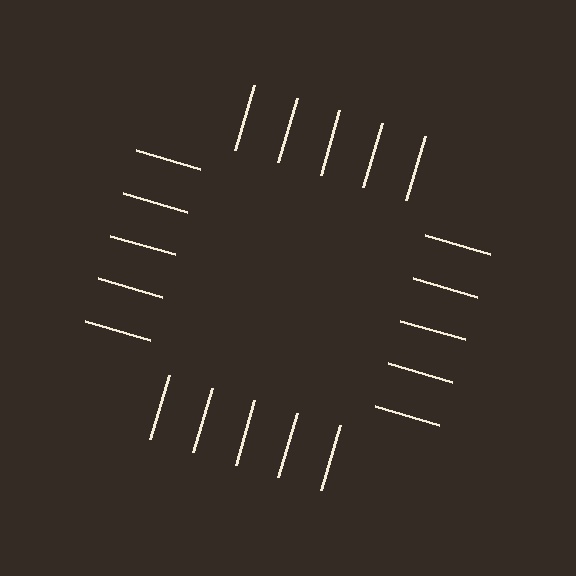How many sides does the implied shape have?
4 sides — the line-ends trace a square.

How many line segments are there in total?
20 — 5 along each of the 4 edges.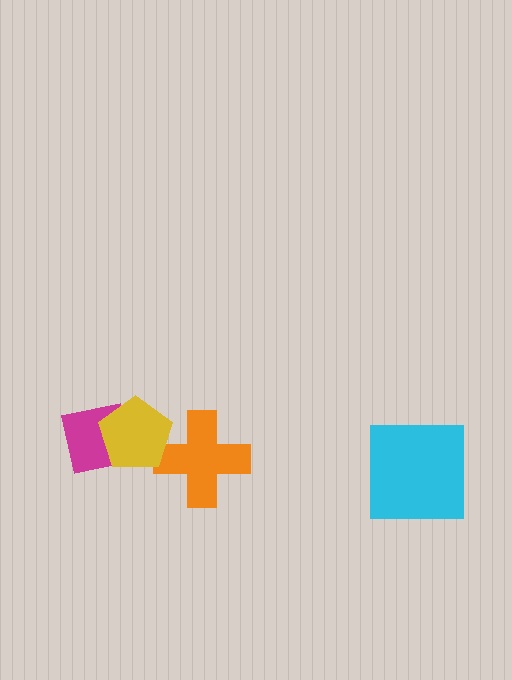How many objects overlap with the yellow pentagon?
2 objects overlap with the yellow pentagon.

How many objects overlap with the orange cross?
1 object overlaps with the orange cross.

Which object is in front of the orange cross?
The yellow pentagon is in front of the orange cross.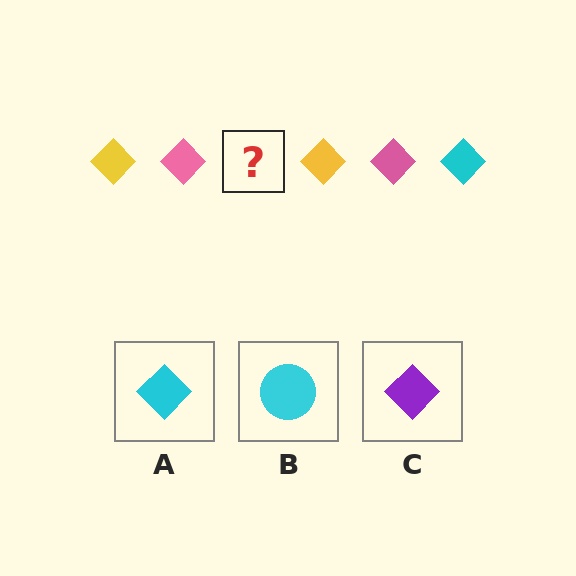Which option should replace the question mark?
Option A.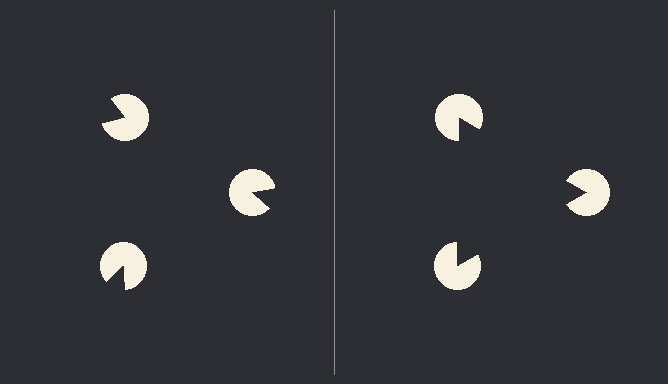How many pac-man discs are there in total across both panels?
6 — 3 on each side.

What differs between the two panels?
The pac-man discs are positioned identically on both sides; only the wedge orientations differ. On the right they align to a triangle; on the left they are misaligned.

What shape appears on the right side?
An illusory triangle.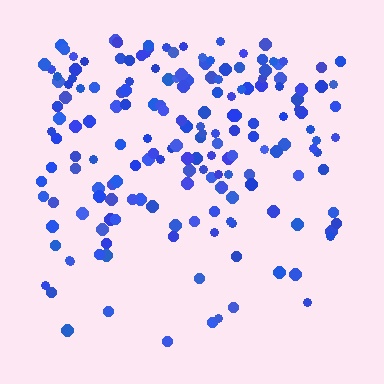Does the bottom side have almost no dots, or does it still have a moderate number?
Still a moderate number, just noticeably fewer than the top.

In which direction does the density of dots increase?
From bottom to top, with the top side densest.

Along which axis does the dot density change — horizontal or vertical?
Vertical.